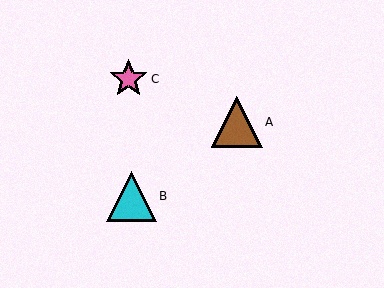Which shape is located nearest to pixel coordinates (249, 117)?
The brown triangle (labeled A) at (237, 122) is nearest to that location.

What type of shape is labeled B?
Shape B is a cyan triangle.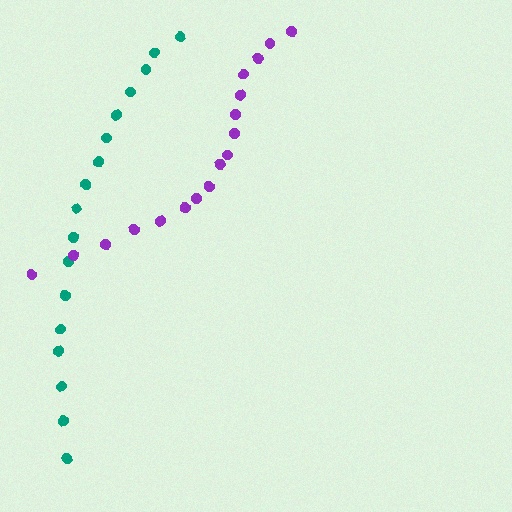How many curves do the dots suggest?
There are 2 distinct paths.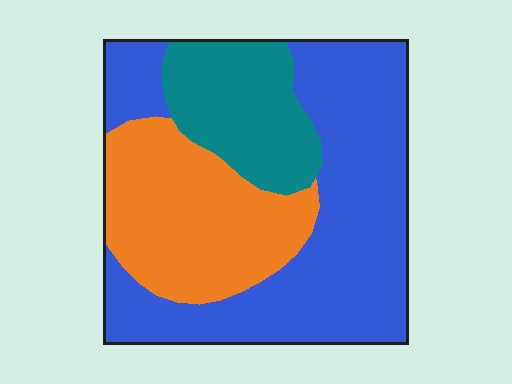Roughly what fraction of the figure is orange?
Orange takes up between a quarter and a half of the figure.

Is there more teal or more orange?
Orange.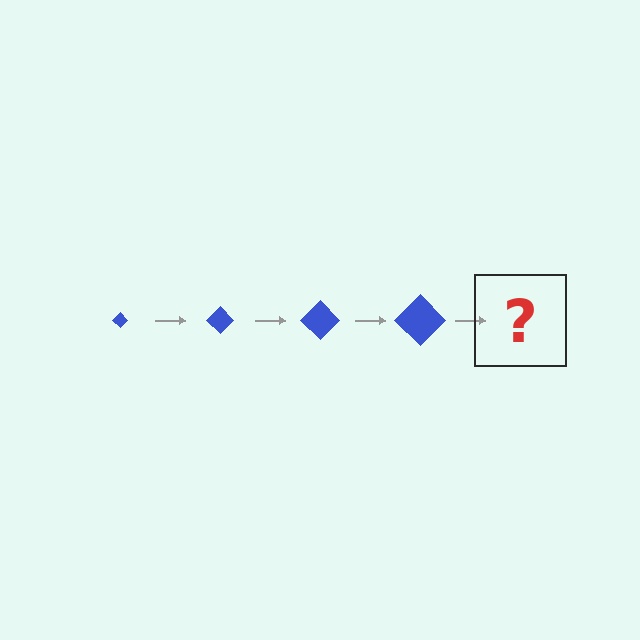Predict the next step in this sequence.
The next step is a blue diamond, larger than the previous one.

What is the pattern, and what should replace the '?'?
The pattern is that the diamond gets progressively larger each step. The '?' should be a blue diamond, larger than the previous one.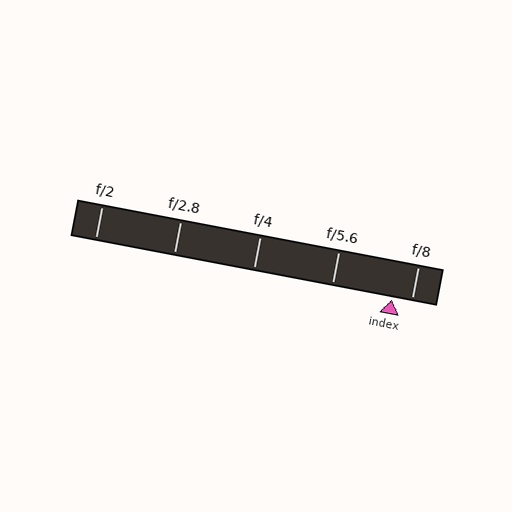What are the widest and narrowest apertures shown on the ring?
The widest aperture shown is f/2 and the narrowest is f/8.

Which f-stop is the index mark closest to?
The index mark is closest to f/8.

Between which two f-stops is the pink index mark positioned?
The index mark is between f/5.6 and f/8.